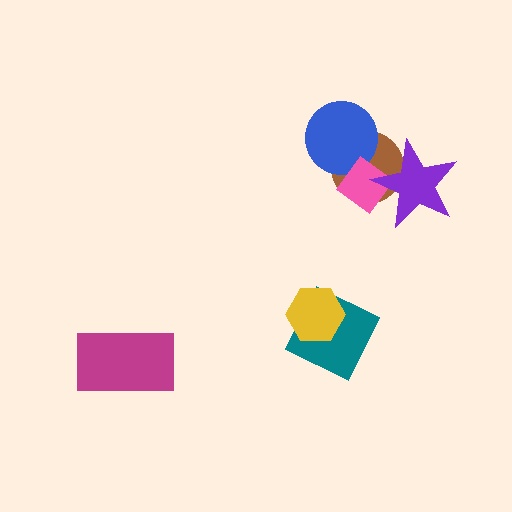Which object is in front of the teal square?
The yellow hexagon is in front of the teal square.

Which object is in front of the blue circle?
The pink diamond is in front of the blue circle.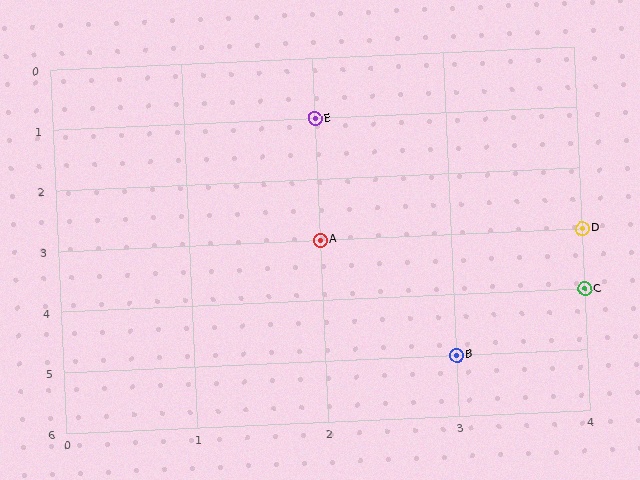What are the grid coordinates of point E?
Point E is at grid coordinates (2, 1).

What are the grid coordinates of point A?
Point A is at grid coordinates (2, 3).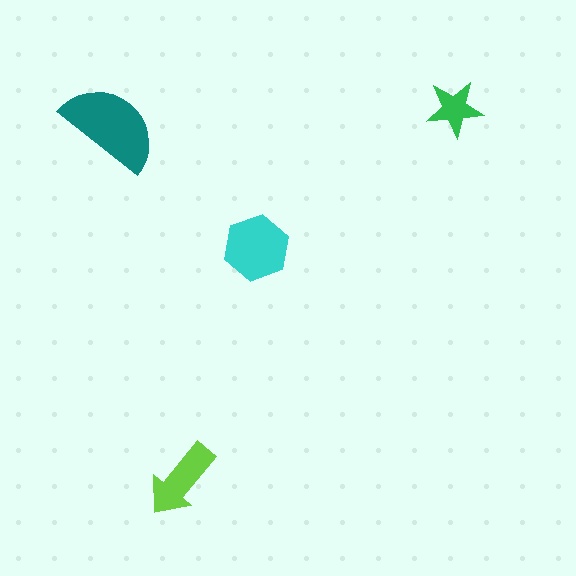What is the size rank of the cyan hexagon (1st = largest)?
2nd.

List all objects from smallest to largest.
The green star, the lime arrow, the cyan hexagon, the teal semicircle.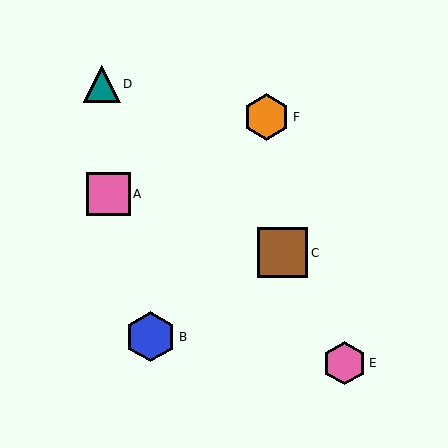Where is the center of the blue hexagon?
The center of the blue hexagon is at (151, 337).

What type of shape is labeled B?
Shape B is a blue hexagon.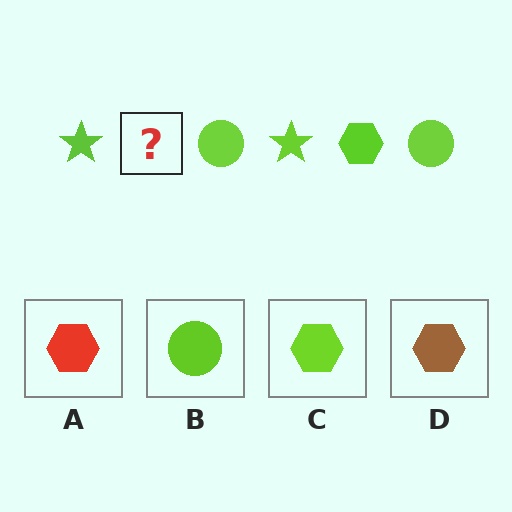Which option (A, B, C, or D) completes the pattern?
C.